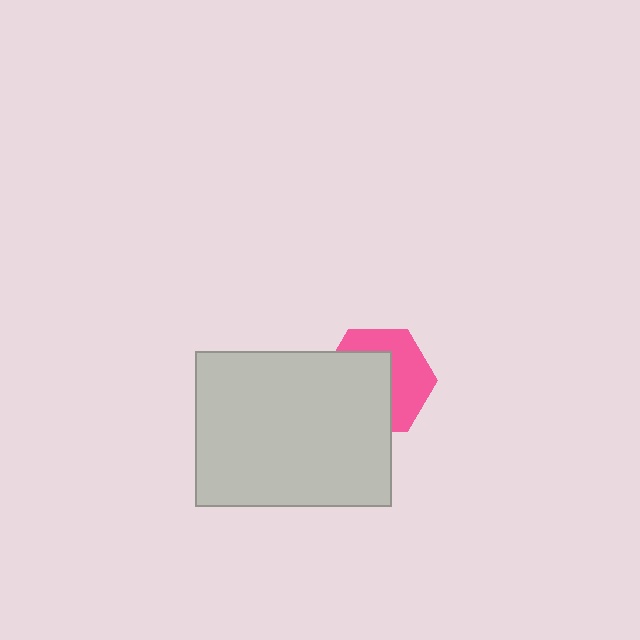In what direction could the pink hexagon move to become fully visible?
The pink hexagon could move toward the upper-right. That would shift it out from behind the light gray rectangle entirely.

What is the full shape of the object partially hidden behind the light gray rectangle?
The partially hidden object is a pink hexagon.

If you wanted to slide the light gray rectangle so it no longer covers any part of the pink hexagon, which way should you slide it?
Slide it toward the lower-left — that is the most direct way to separate the two shapes.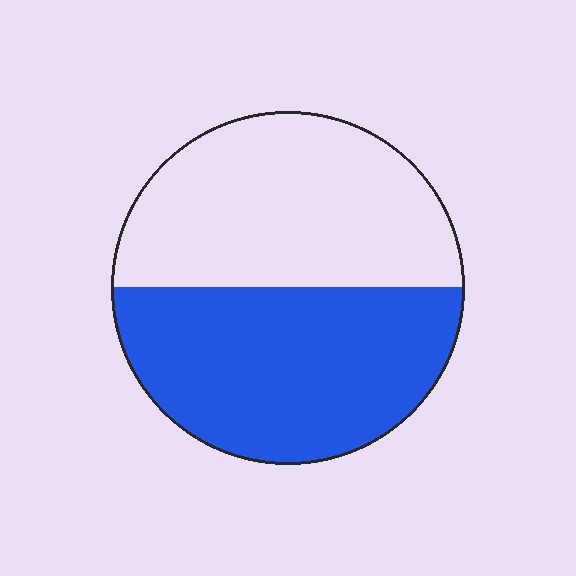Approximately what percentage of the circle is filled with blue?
Approximately 50%.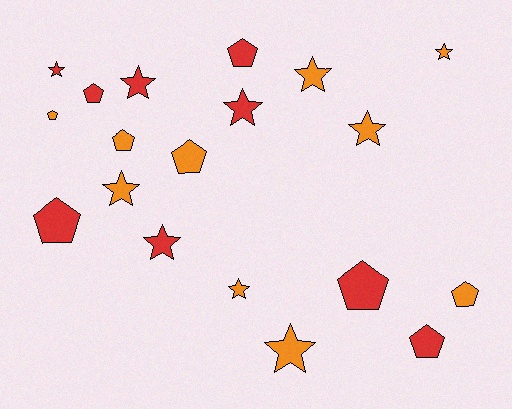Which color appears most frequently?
Orange, with 10 objects.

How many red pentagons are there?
There are 5 red pentagons.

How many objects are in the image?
There are 19 objects.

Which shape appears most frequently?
Star, with 10 objects.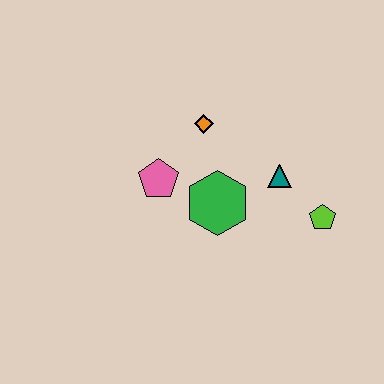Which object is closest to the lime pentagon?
The teal triangle is closest to the lime pentagon.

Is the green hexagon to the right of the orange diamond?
Yes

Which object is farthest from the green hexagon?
The lime pentagon is farthest from the green hexagon.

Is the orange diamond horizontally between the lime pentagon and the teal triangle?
No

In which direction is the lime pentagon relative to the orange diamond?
The lime pentagon is to the right of the orange diamond.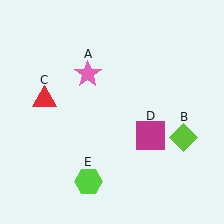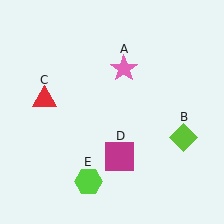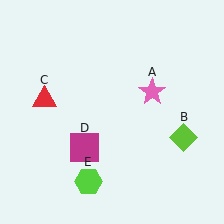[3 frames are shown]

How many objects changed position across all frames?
2 objects changed position: pink star (object A), magenta square (object D).